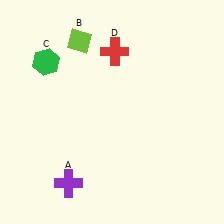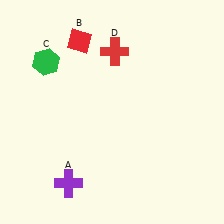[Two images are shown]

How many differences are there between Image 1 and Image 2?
There is 1 difference between the two images.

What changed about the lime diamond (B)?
In Image 1, B is lime. In Image 2, it changed to red.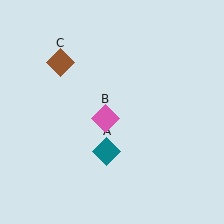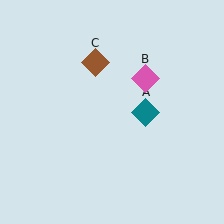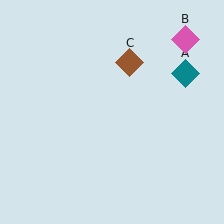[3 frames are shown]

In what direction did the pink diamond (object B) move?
The pink diamond (object B) moved up and to the right.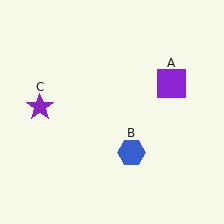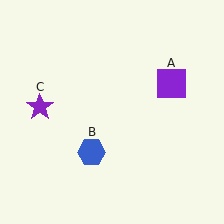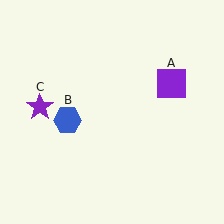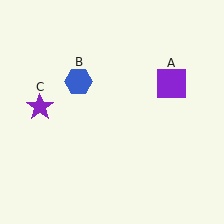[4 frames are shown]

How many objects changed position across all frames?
1 object changed position: blue hexagon (object B).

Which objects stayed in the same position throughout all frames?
Purple square (object A) and purple star (object C) remained stationary.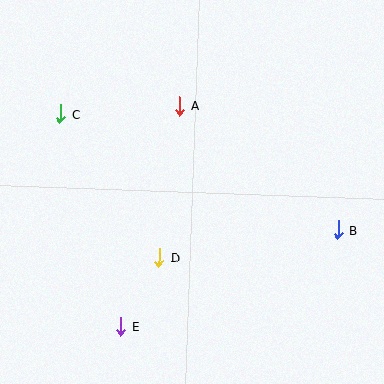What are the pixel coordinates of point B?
Point B is at (338, 230).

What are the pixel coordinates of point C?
Point C is at (61, 114).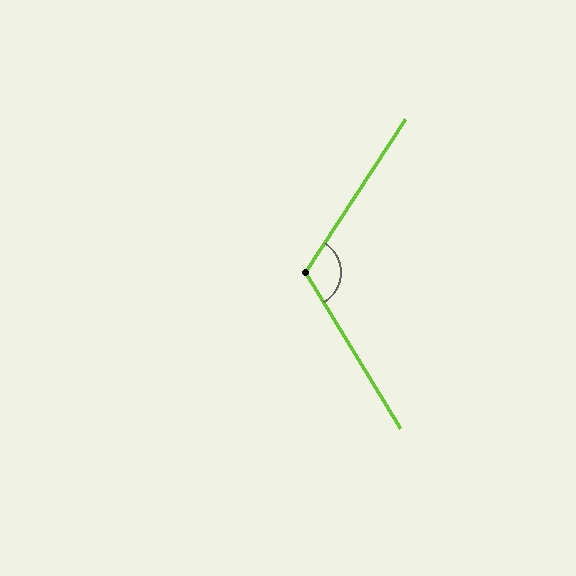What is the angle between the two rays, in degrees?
Approximately 116 degrees.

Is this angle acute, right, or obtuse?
It is obtuse.